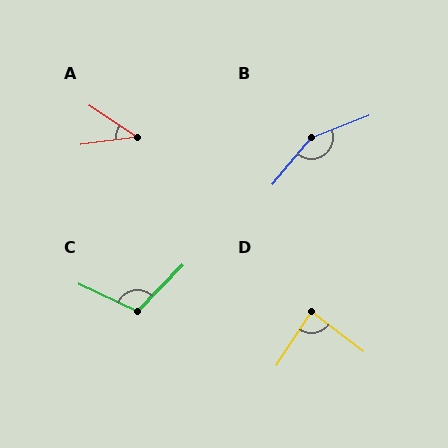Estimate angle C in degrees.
Approximately 110 degrees.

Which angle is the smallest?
A, at approximately 41 degrees.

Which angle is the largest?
B, at approximately 151 degrees.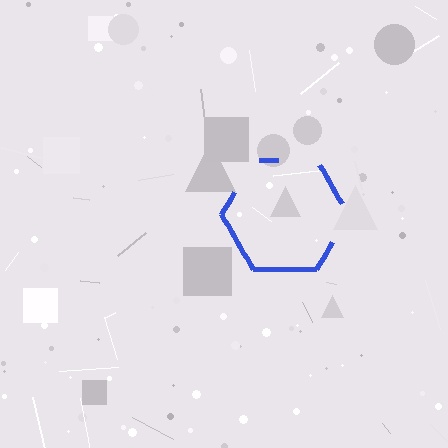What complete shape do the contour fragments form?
The contour fragments form a hexagon.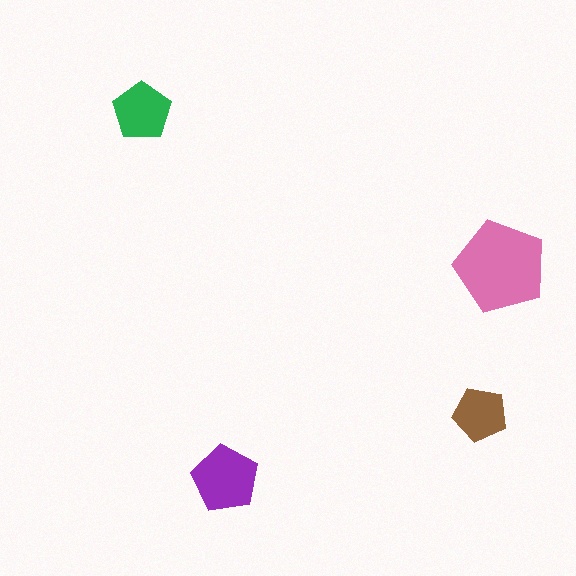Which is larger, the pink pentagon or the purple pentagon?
The pink one.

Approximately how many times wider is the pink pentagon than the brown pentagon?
About 1.5 times wider.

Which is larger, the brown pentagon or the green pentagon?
The green one.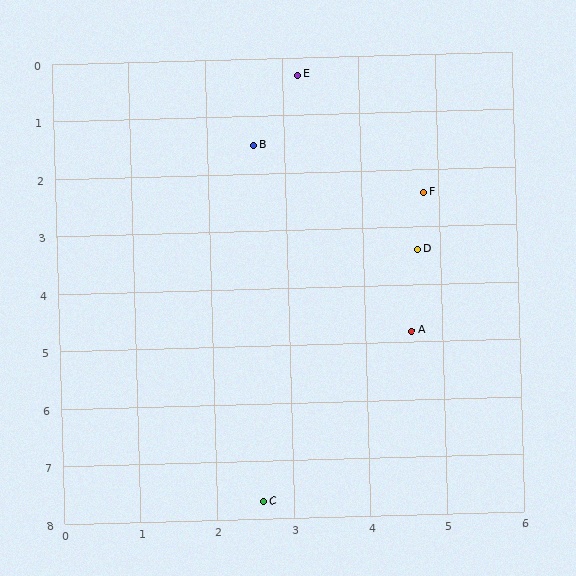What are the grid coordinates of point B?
Point B is at approximately (2.6, 1.5).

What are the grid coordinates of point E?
Point E is at approximately (3.2, 0.3).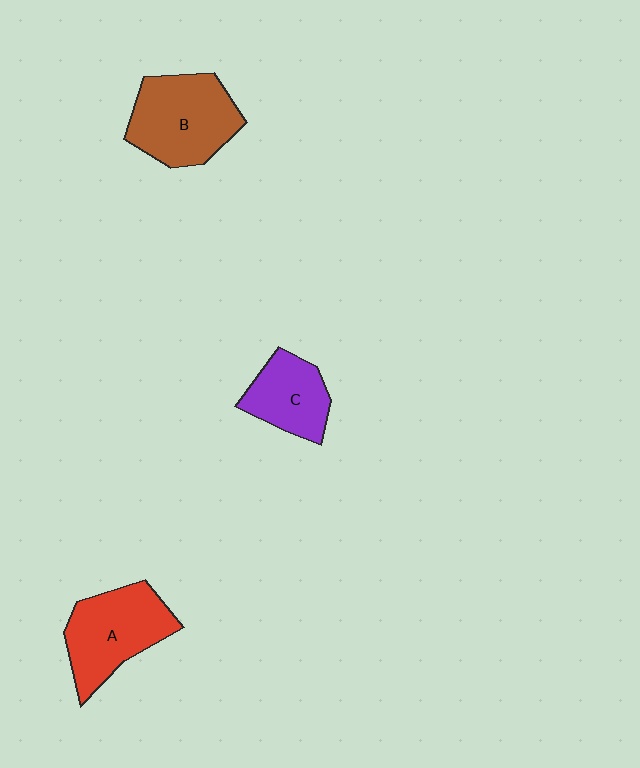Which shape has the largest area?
Shape B (brown).